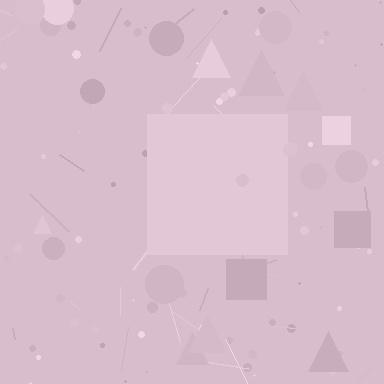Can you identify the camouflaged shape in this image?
The camouflaged shape is a square.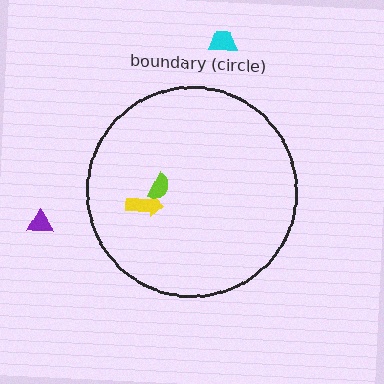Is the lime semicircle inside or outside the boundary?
Inside.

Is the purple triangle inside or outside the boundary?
Outside.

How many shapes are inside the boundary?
2 inside, 2 outside.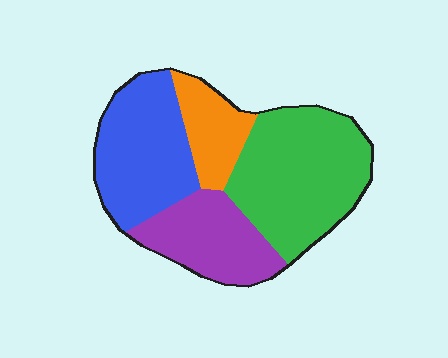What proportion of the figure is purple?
Purple covers about 20% of the figure.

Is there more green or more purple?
Green.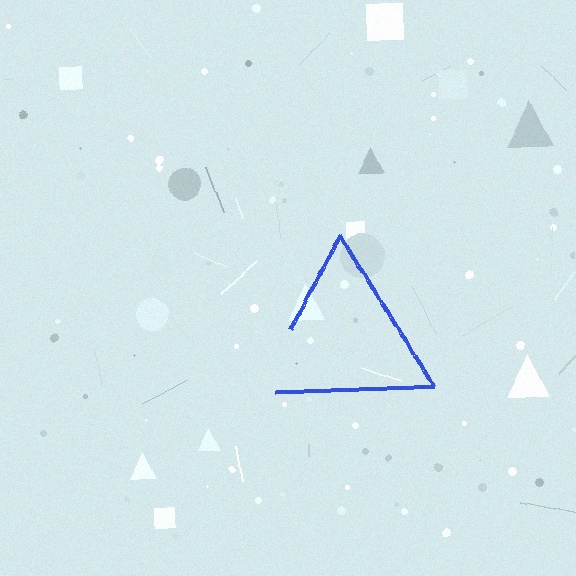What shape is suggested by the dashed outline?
The dashed outline suggests a triangle.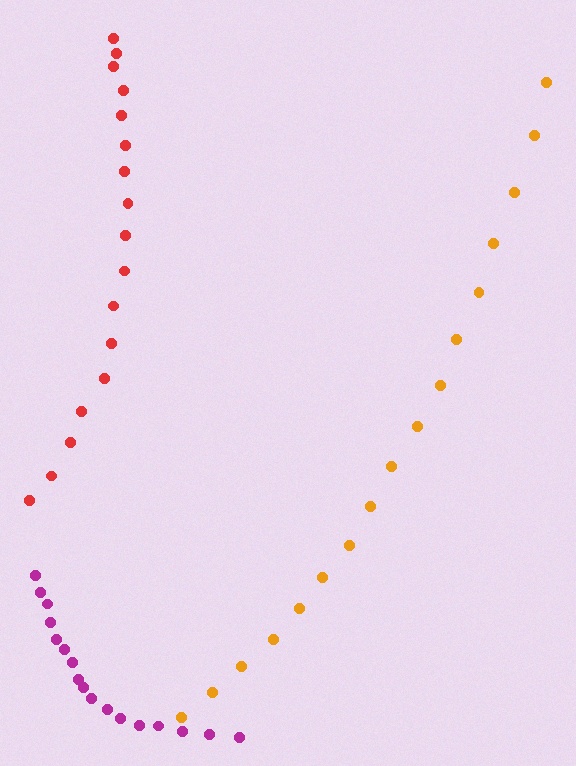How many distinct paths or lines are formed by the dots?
There are 3 distinct paths.